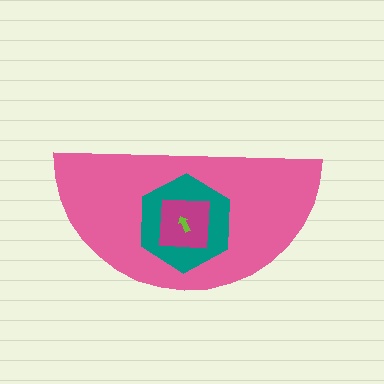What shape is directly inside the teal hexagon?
The magenta square.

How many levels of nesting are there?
4.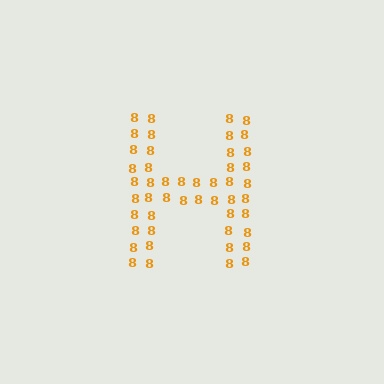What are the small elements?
The small elements are digit 8's.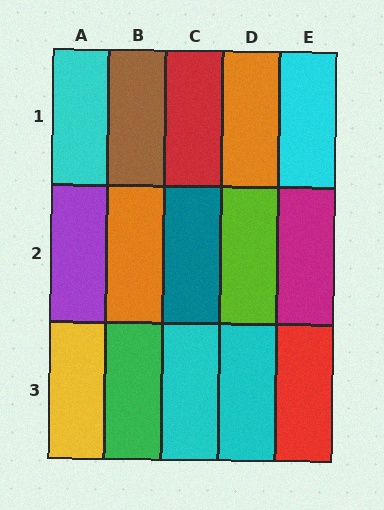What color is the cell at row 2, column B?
Orange.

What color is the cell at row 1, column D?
Orange.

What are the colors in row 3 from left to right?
Yellow, green, cyan, cyan, red.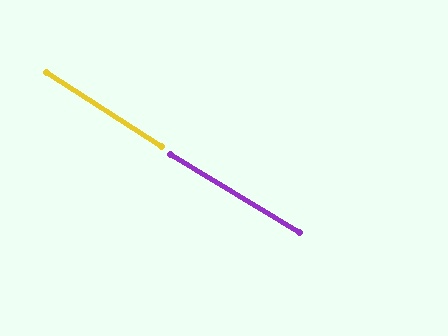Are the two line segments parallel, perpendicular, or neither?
Parallel — their directions differ by only 1.1°.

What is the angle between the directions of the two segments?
Approximately 1 degree.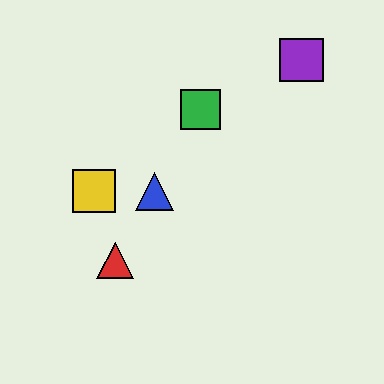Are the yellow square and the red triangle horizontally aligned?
No, the yellow square is at y≈191 and the red triangle is at y≈261.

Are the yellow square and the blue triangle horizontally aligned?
Yes, both are at y≈191.